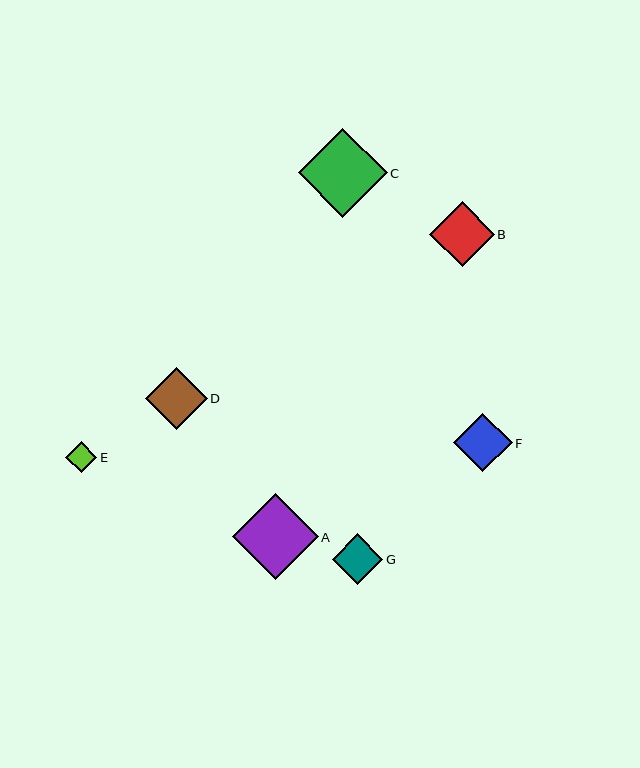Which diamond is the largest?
Diamond C is the largest with a size of approximately 88 pixels.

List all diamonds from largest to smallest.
From largest to smallest: C, A, B, D, F, G, E.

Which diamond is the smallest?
Diamond E is the smallest with a size of approximately 31 pixels.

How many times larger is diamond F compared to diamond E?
Diamond F is approximately 1.9 times the size of diamond E.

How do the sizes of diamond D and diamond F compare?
Diamond D and diamond F are approximately the same size.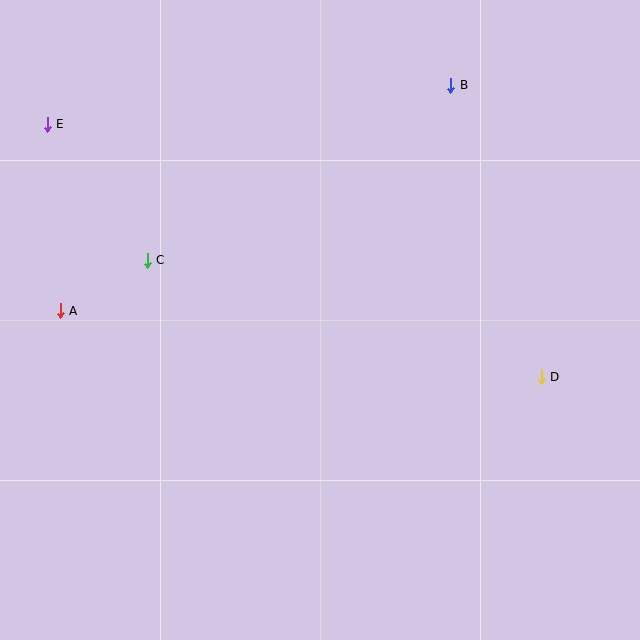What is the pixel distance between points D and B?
The distance between D and B is 305 pixels.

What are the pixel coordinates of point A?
Point A is at (60, 311).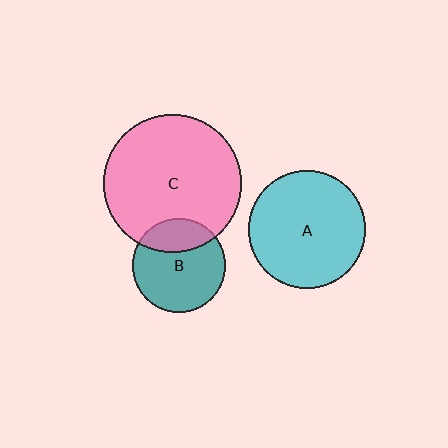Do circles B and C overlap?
Yes.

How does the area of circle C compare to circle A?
Approximately 1.4 times.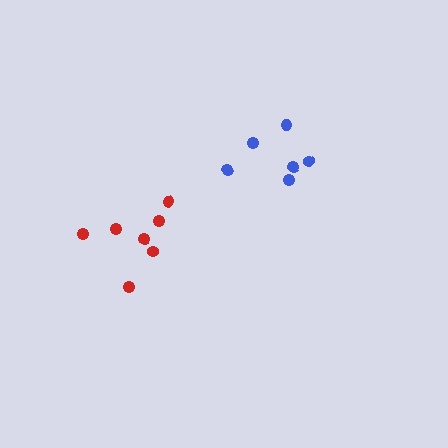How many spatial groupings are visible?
There are 2 spatial groupings.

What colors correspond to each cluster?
The clusters are colored: blue, red.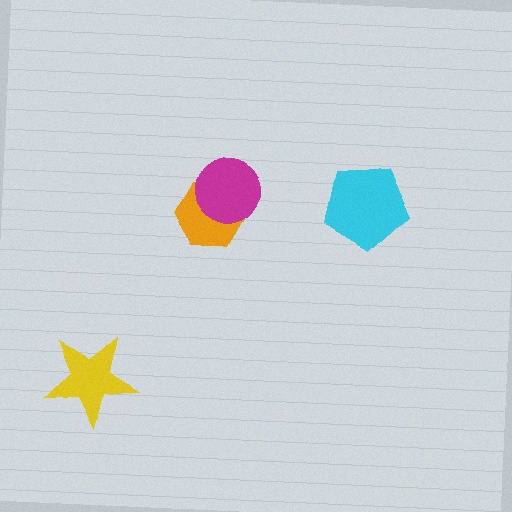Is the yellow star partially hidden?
No, no other shape covers it.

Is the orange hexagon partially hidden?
Yes, it is partially covered by another shape.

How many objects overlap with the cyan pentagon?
0 objects overlap with the cyan pentagon.